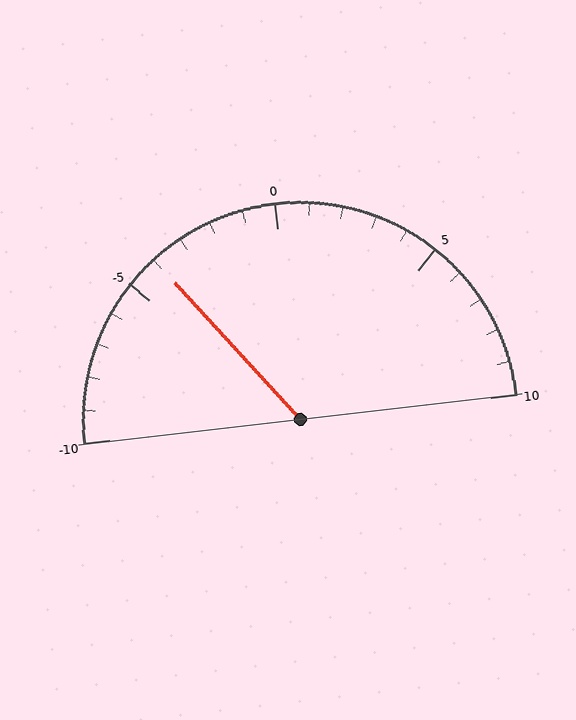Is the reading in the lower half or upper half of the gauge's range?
The reading is in the lower half of the range (-10 to 10).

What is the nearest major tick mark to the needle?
The nearest major tick mark is -5.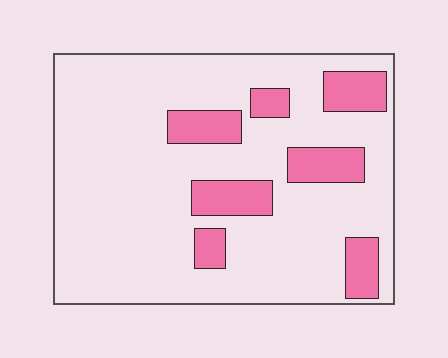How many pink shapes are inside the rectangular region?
7.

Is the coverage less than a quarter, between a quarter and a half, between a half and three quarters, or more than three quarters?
Less than a quarter.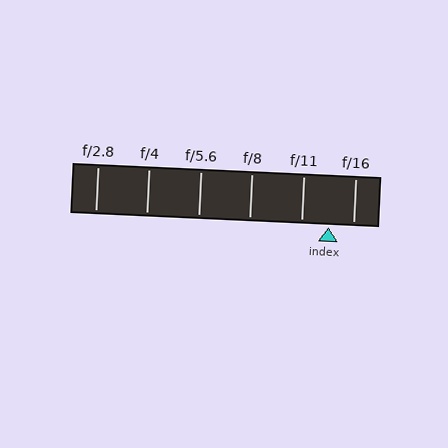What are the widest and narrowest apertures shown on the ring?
The widest aperture shown is f/2.8 and the narrowest is f/16.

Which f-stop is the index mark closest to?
The index mark is closest to f/16.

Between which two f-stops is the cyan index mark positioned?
The index mark is between f/11 and f/16.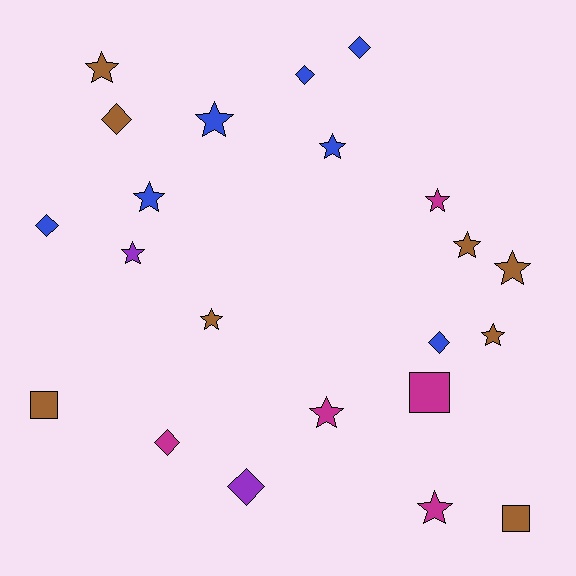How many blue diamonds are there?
There are 4 blue diamonds.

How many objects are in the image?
There are 22 objects.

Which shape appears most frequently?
Star, with 12 objects.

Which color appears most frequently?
Brown, with 8 objects.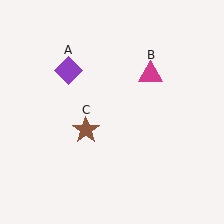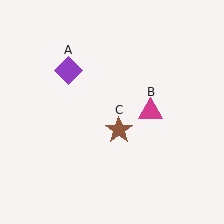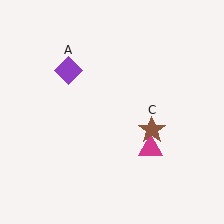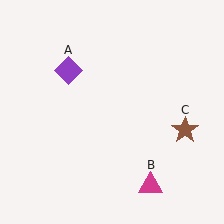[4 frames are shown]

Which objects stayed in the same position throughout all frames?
Purple diamond (object A) remained stationary.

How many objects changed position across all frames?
2 objects changed position: magenta triangle (object B), brown star (object C).